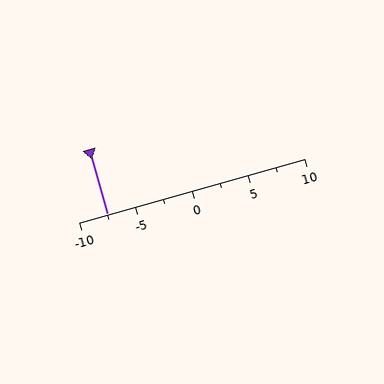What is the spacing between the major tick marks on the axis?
The major ticks are spaced 5 apart.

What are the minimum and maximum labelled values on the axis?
The axis runs from -10 to 10.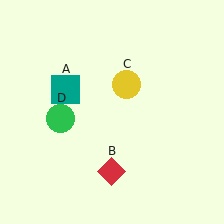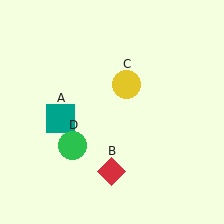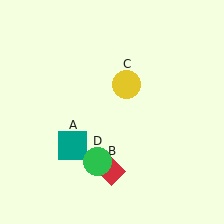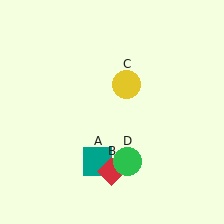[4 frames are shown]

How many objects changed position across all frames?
2 objects changed position: teal square (object A), green circle (object D).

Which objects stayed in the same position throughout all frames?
Red diamond (object B) and yellow circle (object C) remained stationary.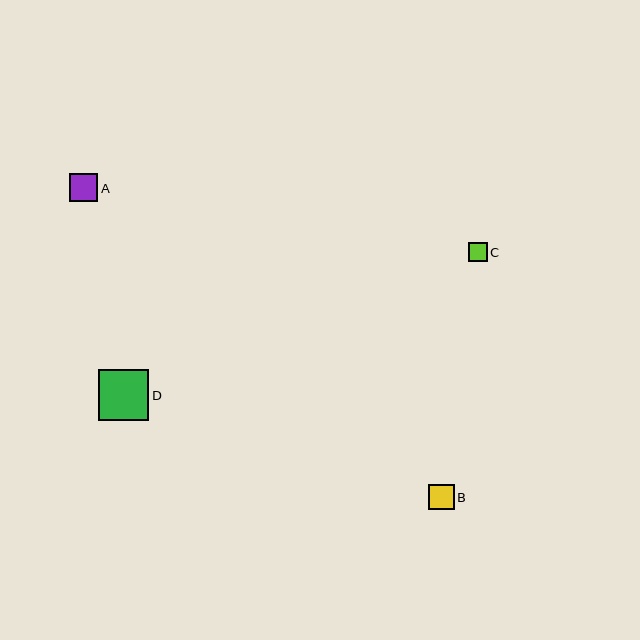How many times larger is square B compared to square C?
Square B is approximately 1.3 times the size of square C.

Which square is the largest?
Square D is the largest with a size of approximately 51 pixels.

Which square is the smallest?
Square C is the smallest with a size of approximately 19 pixels.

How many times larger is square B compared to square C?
Square B is approximately 1.3 times the size of square C.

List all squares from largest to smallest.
From largest to smallest: D, A, B, C.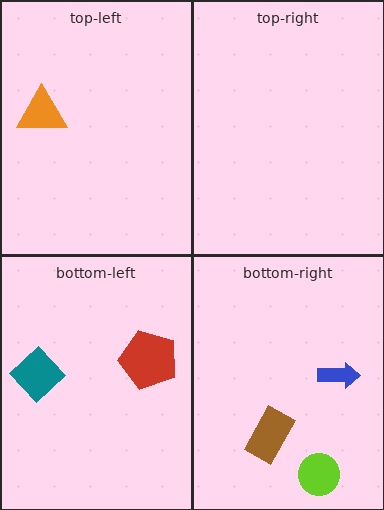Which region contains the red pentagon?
The bottom-left region.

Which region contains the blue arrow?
The bottom-right region.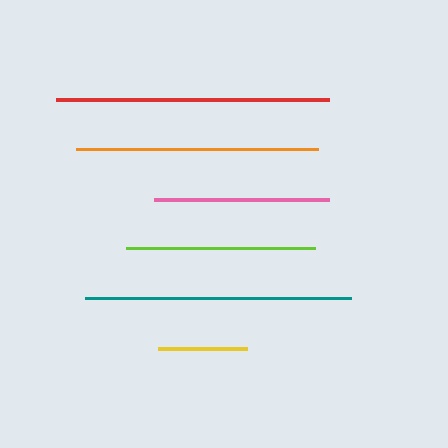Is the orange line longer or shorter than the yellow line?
The orange line is longer than the yellow line.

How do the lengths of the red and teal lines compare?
The red and teal lines are approximately the same length.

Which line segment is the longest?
The red line is the longest at approximately 273 pixels.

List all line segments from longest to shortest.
From longest to shortest: red, teal, orange, lime, pink, yellow.